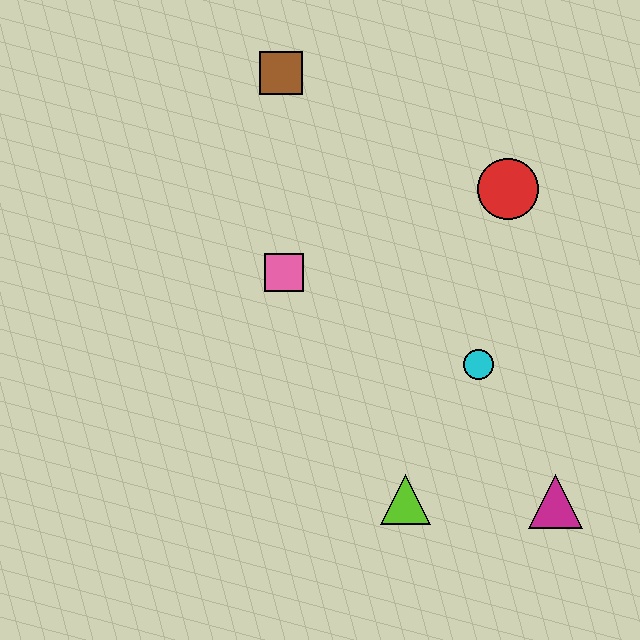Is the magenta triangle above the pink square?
No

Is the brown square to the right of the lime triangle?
No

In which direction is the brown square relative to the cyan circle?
The brown square is above the cyan circle.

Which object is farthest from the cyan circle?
The brown square is farthest from the cyan circle.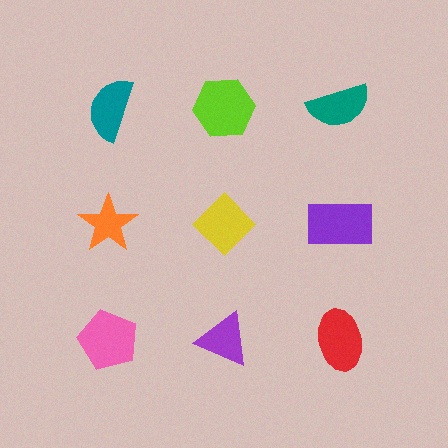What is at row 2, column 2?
A yellow diamond.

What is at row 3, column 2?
A purple triangle.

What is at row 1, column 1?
A teal semicircle.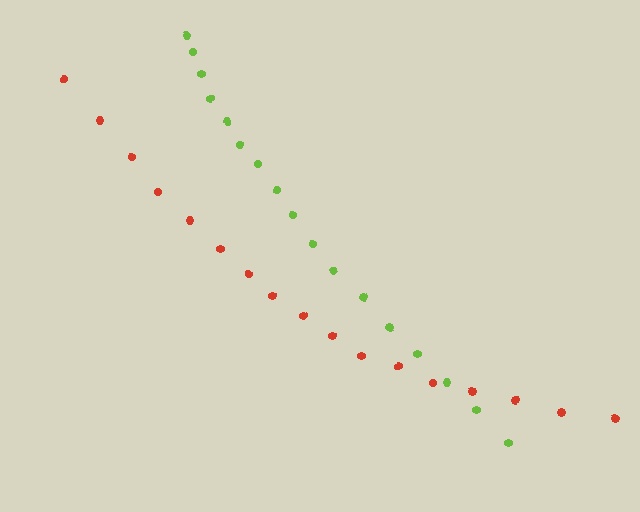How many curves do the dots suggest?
There are 2 distinct paths.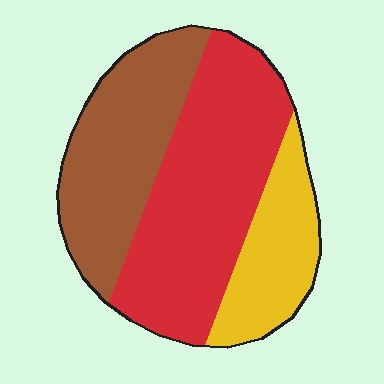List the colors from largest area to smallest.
From largest to smallest: red, brown, yellow.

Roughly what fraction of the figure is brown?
Brown covers roughly 30% of the figure.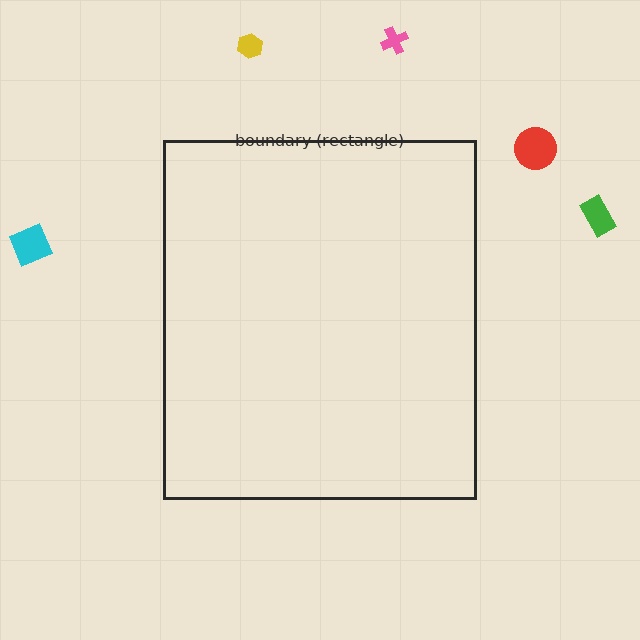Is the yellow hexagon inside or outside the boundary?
Outside.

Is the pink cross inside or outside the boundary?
Outside.